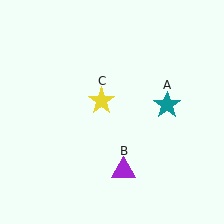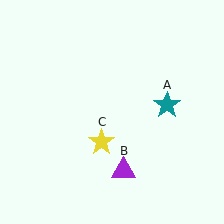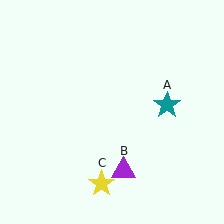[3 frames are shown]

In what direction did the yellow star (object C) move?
The yellow star (object C) moved down.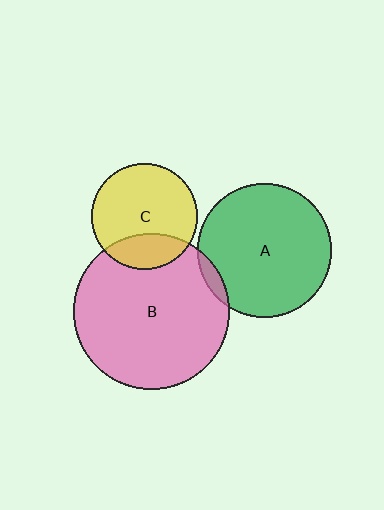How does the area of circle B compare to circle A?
Approximately 1.4 times.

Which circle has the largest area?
Circle B (pink).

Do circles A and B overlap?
Yes.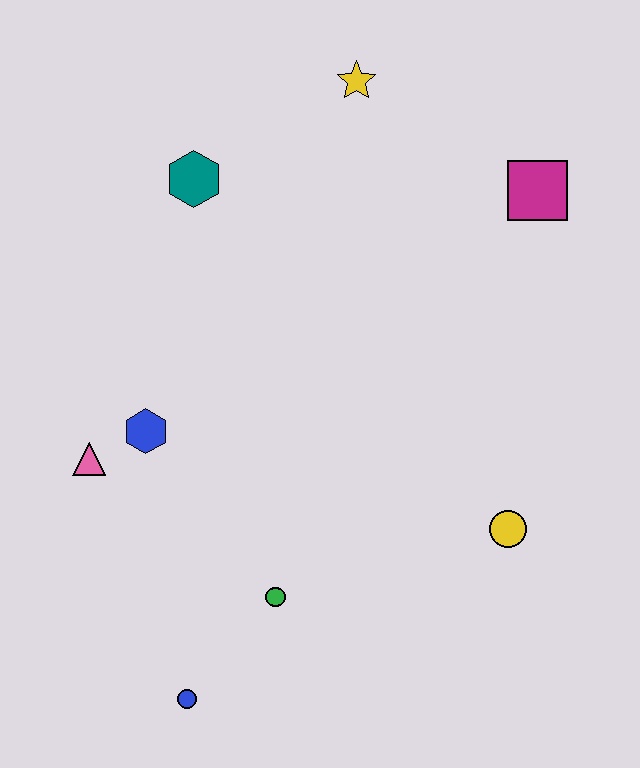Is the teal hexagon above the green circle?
Yes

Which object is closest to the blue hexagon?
The pink triangle is closest to the blue hexagon.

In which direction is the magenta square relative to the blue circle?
The magenta square is above the blue circle.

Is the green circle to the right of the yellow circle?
No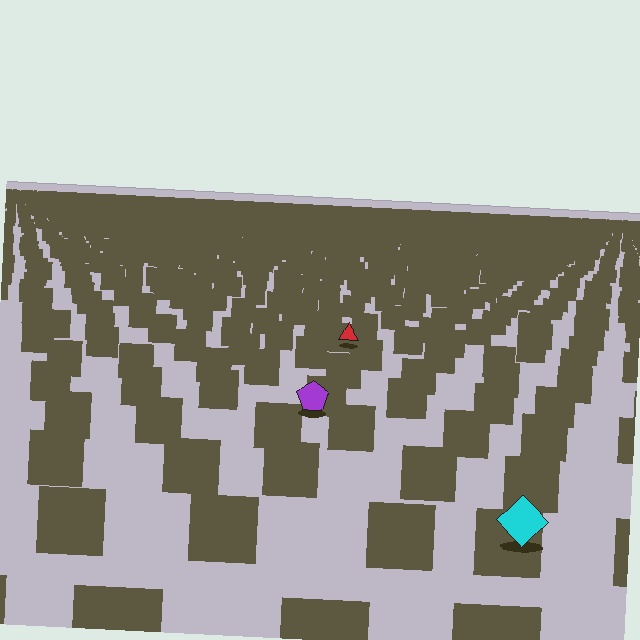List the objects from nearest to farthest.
From nearest to farthest: the cyan diamond, the purple pentagon, the red triangle.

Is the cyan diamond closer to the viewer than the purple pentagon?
Yes. The cyan diamond is closer — you can tell from the texture gradient: the ground texture is coarser near it.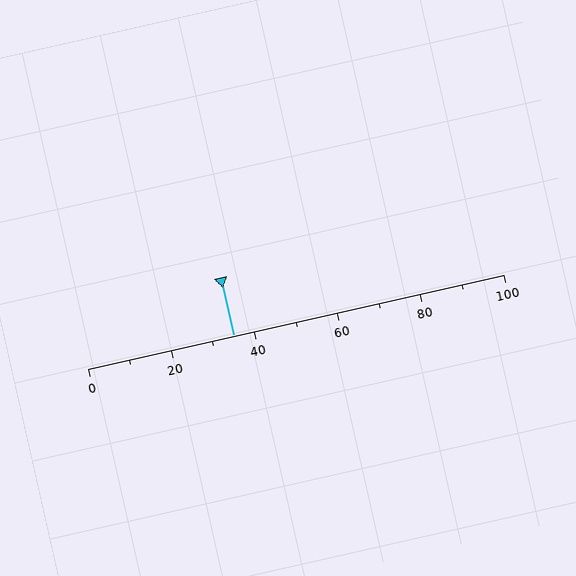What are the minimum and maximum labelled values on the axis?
The axis runs from 0 to 100.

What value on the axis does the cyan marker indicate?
The marker indicates approximately 35.